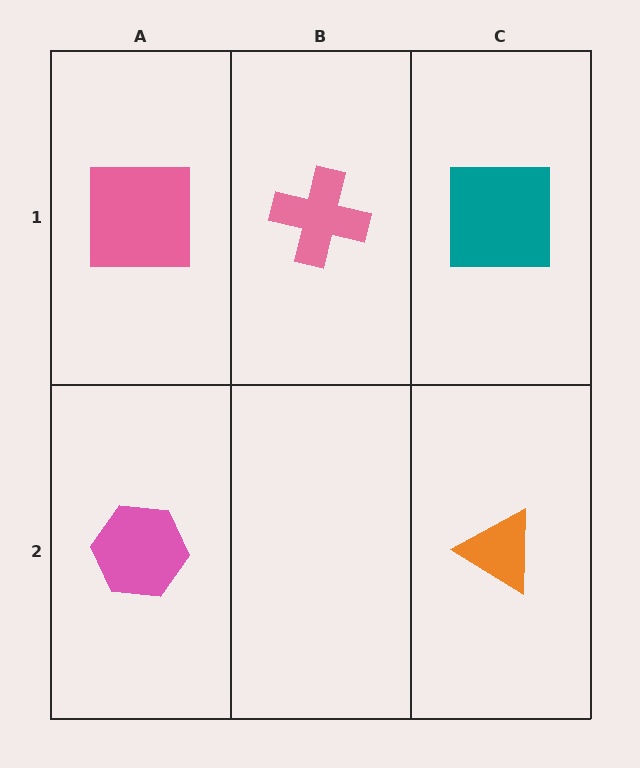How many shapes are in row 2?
2 shapes.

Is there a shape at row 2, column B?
No, that cell is empty.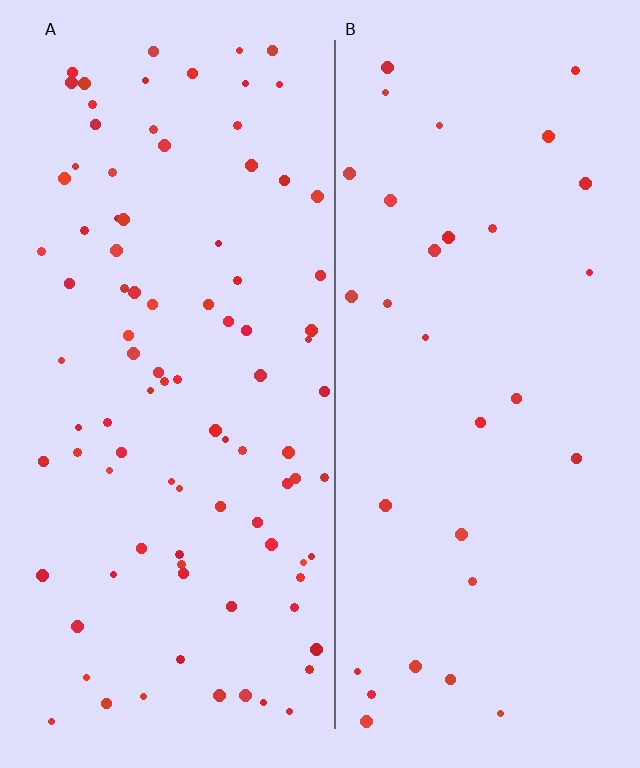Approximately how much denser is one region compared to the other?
Approximately 2.9× — region A over region B.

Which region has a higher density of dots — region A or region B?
A (the left).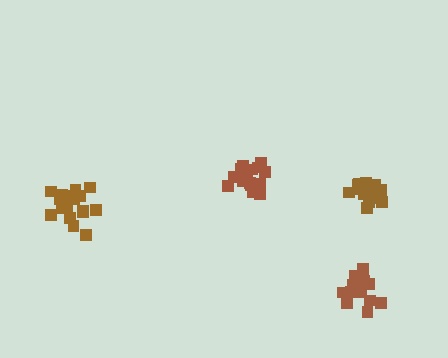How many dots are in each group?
Group 1: 18 dots, Group 2: 14 dots, Group 3: 19 dots, Group 4: 15 dots (66 total).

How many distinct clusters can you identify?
There are 4 distinct clusters.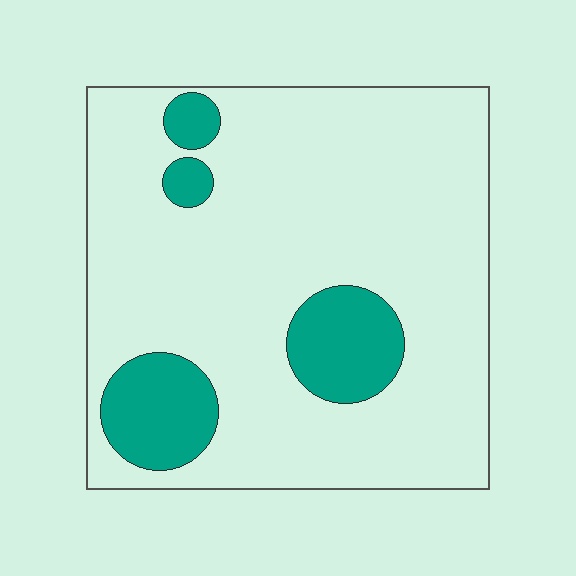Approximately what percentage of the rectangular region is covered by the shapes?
Approximately 15%.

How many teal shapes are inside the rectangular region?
4.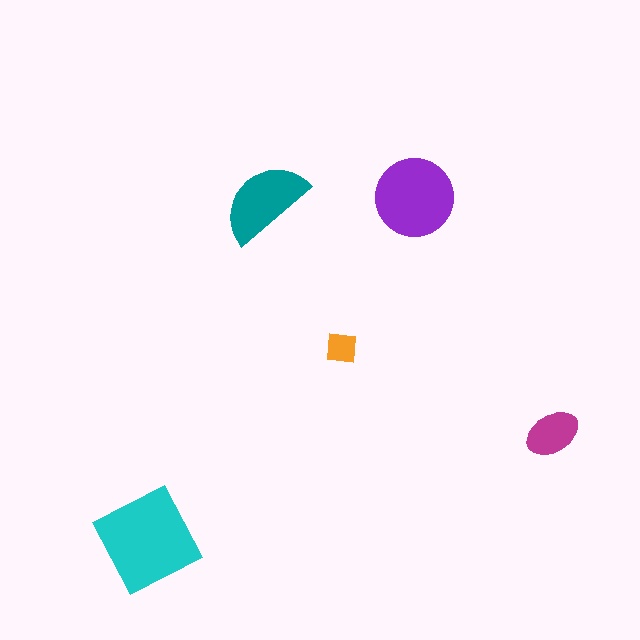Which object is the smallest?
The orange square.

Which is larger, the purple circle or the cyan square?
The cyan square.